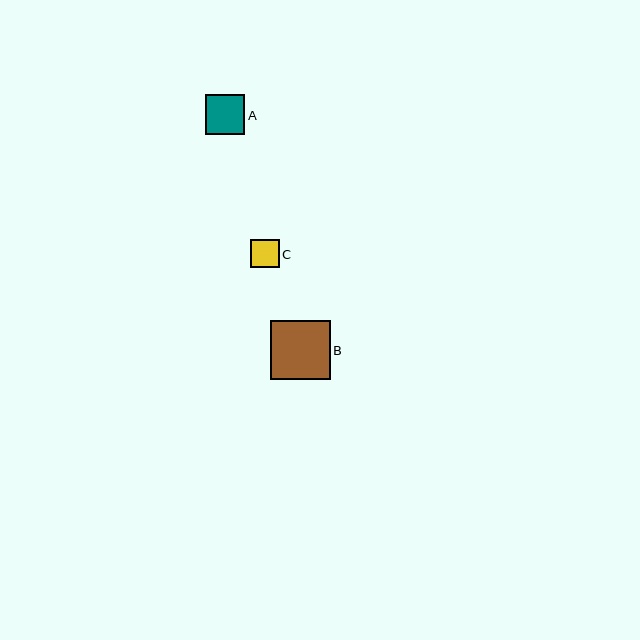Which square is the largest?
Square B is the largest with a size of approximately 60 pixels.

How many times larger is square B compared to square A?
Square B is approximately 1.5 times the size of square A.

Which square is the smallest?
Square C is the smallest with a size of approximately 29 pixels.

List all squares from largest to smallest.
From largest to smallest: B, A, C.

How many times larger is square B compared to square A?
Square B is approximately 1.5 times the size of square A.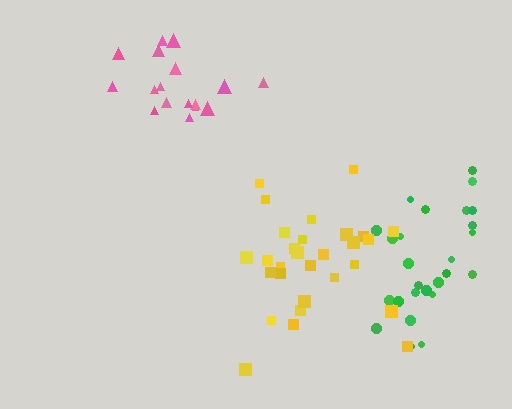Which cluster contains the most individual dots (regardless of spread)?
Yellow (30).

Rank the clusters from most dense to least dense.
pink, yellow, green.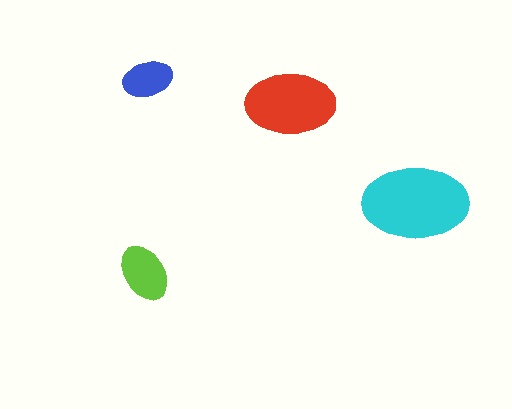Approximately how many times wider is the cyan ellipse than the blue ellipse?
About 2 times wider.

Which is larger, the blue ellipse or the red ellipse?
The red one.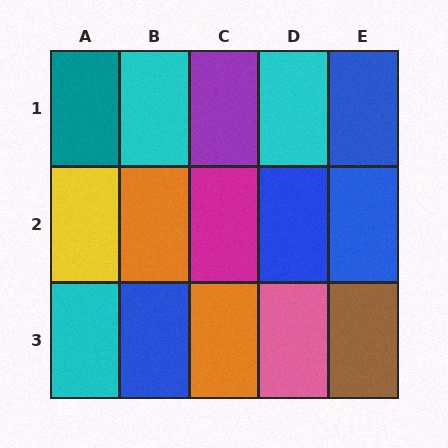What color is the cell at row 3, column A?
Cyan.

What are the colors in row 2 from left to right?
Yellow, orange, magenta, blue, blue.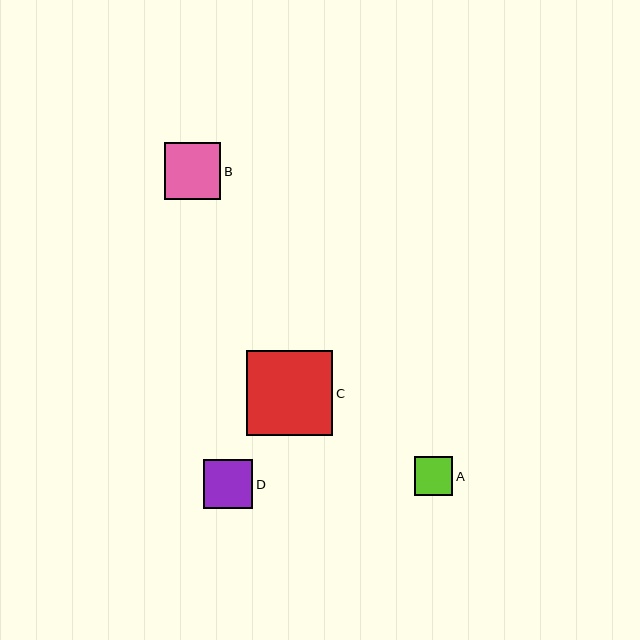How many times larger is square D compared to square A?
Square D is approximately 1.3 times the size of square A.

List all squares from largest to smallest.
From largest to smallest: C, B, D, A.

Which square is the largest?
Square C is the largest with a size of approximately 86 pixels.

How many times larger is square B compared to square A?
Square B is approximately 1.5 times the size of square A.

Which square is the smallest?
Square A is the smallest with a size of approximately 39 pixels.